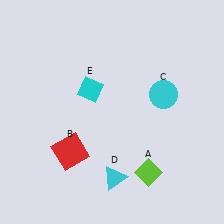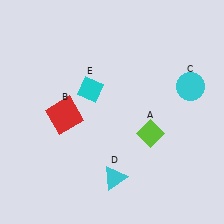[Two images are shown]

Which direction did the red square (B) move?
The red square (B) moved up.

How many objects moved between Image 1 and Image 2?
3 objects moved between the two images.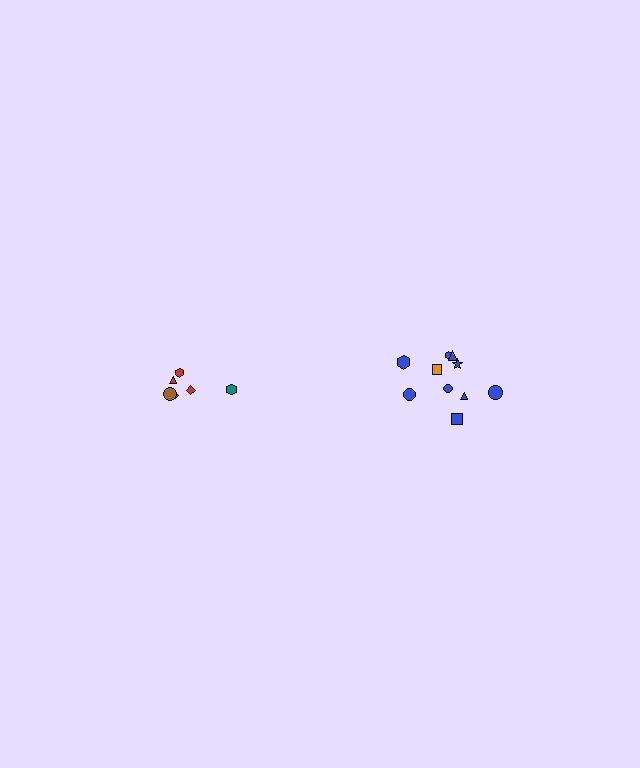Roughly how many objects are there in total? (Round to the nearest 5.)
Roughly 15 objects in total.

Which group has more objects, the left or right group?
The right group.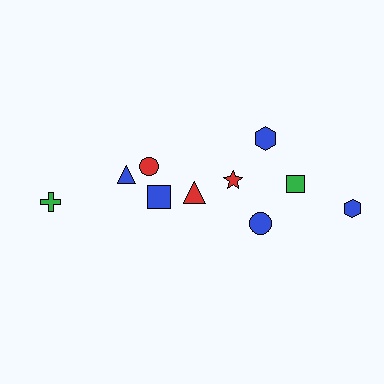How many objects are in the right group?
There are 6 objects.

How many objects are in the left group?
There are 4 objects.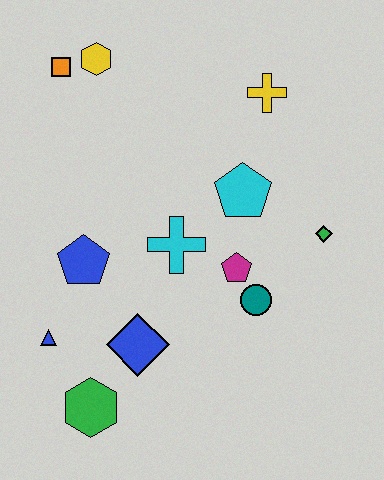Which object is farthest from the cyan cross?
The orange square is farthest from the cyan cross.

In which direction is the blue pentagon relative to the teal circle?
The blue pentagon is to the left of the teal circle.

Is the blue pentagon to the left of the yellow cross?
Yes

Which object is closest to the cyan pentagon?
The magenta pentagon is closest to the cyan pentagon.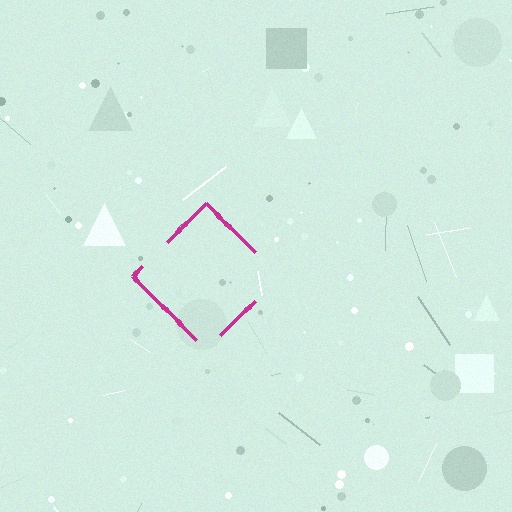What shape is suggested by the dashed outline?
The dashed outline suggests a diamond.